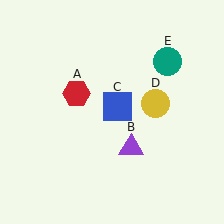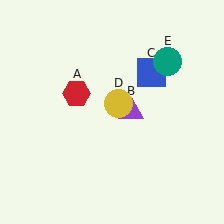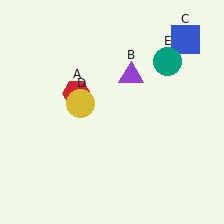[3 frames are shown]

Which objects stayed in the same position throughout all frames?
Red hexagon (object A) and teal circle (object E) remained stationary.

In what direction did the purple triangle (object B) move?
The purple triangle (object B) moved up.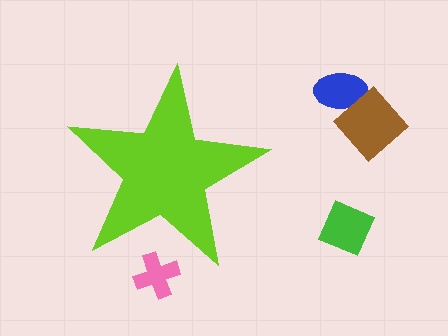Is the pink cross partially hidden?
Yes, the pink cross is partially hidden behind the lime star.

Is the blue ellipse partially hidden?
No, the blue ellipse is fully visible.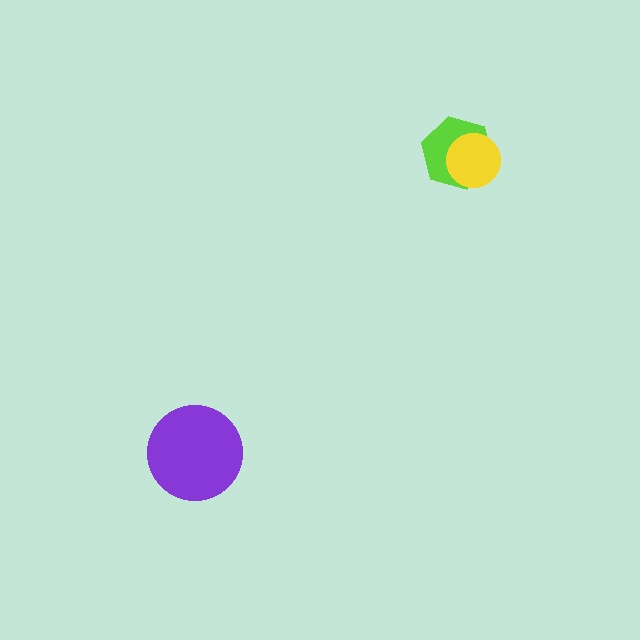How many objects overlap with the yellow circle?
1 object overlaps with the yellow circle.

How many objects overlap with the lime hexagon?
1 object overlaps with the lime hexagon.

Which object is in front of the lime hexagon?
The yellow circle is in front of the lime hexagon.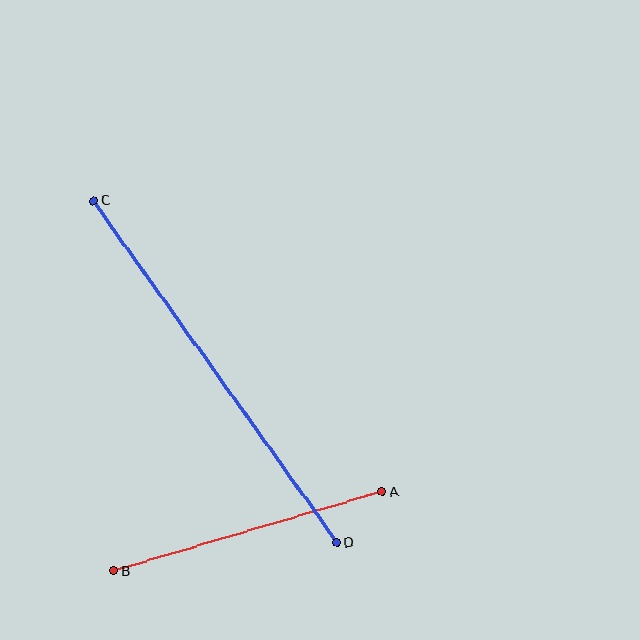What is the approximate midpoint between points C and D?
The midpoint is at approximately (215, 371) pixels.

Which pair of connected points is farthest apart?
Points C and D are farthest apart.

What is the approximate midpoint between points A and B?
The midpoint is at approximately (248, 531) pixels.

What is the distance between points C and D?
The distance is approximately 420 pixels.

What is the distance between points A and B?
The distance is approximately 280 pixels.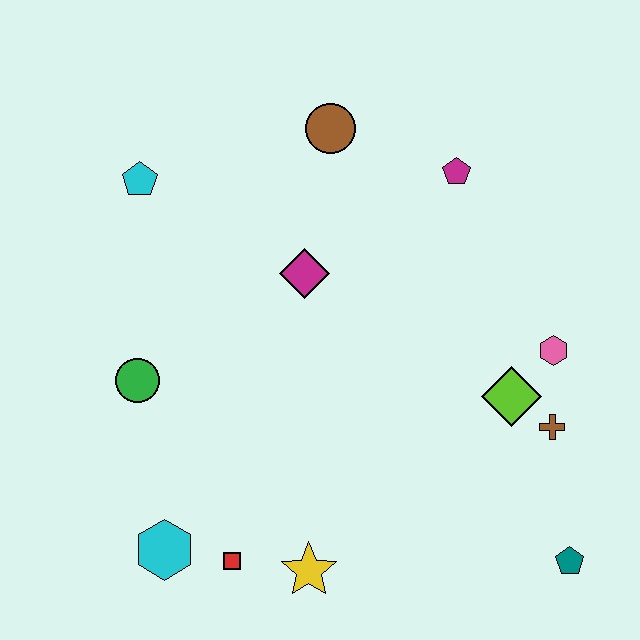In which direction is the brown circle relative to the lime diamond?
The brown circle is above the lime diamond.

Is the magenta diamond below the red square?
No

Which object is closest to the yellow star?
The red square is closest to the yellow star.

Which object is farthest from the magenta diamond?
The teal pentagon is farthest from the magenta diamond.